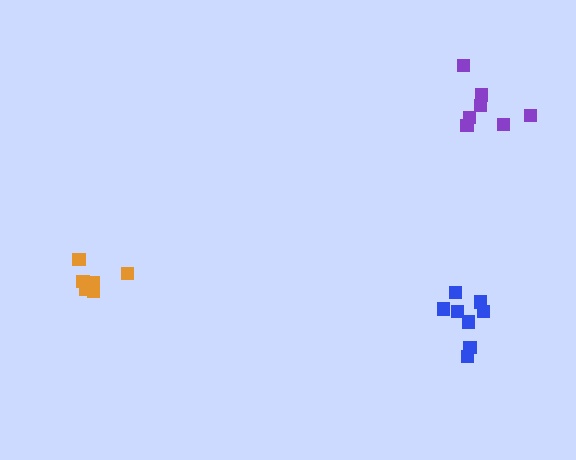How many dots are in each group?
Group 1: 6 dots, Group 2: 7 dots, Group 3: 8 dots (21 total).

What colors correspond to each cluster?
The clusters are colored: orange, purple, blue.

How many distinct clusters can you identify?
There are 3 distinct clusters.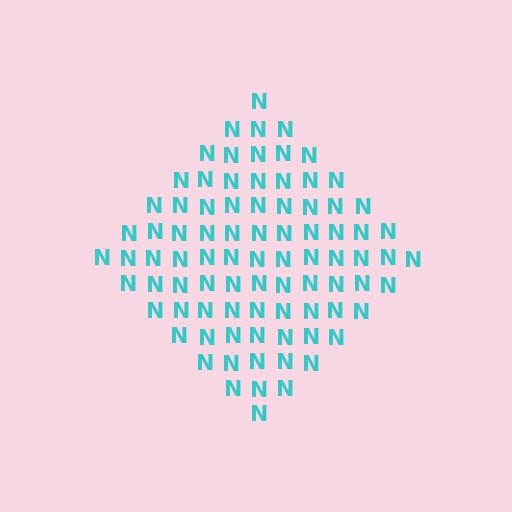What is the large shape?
The large shape is a diamond.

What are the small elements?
The small elements are letter N's.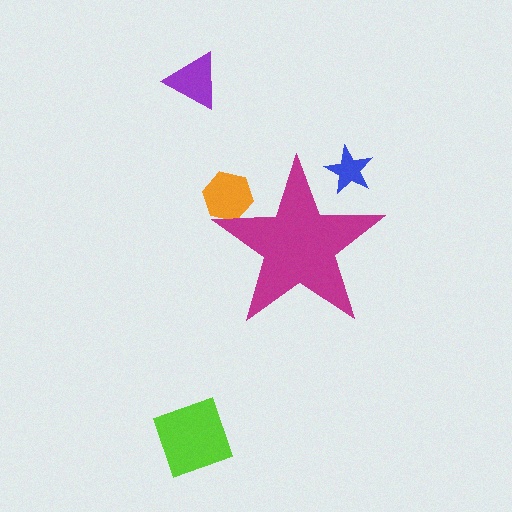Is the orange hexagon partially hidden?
Yes, the orange hexagon is partially hidden behind the magenta star.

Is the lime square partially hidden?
No, the lime square is fully visible.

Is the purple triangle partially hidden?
No, the purple triangle is fully visible.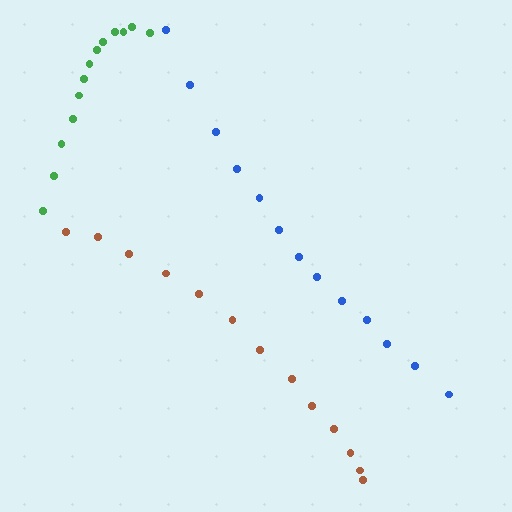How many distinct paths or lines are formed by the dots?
There are 3 distinct paths.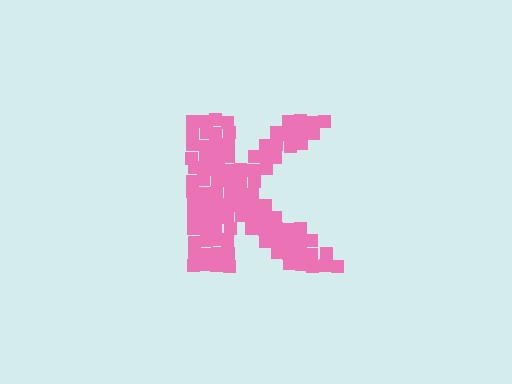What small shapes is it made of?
It is made of small squares.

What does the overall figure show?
The overall figure shows the letter K.